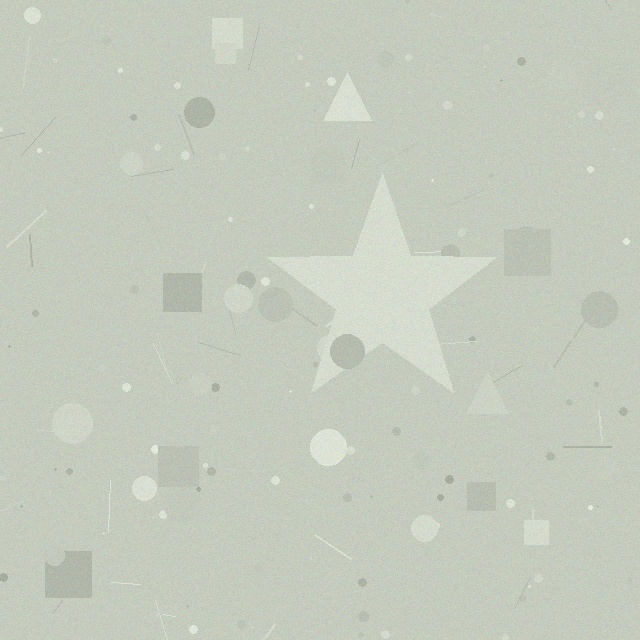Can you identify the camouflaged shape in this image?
The camouflaged shape is a star.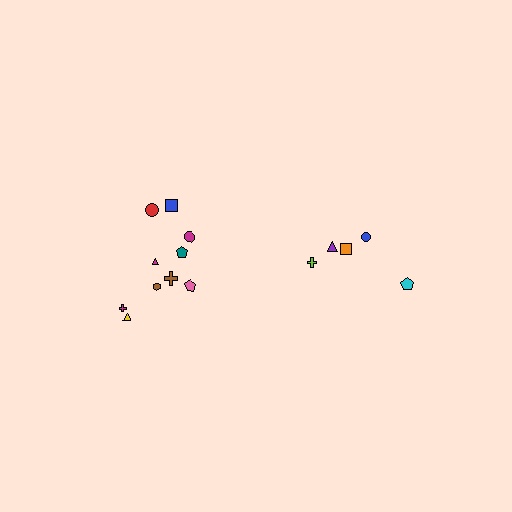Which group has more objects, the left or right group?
The left group.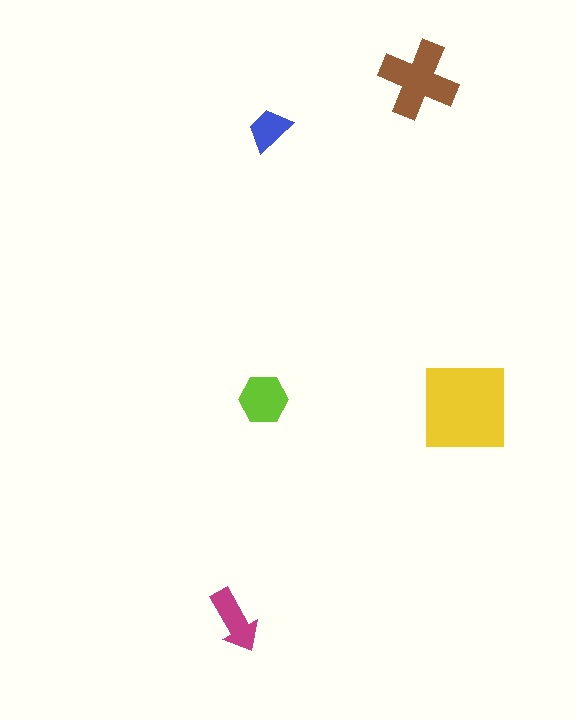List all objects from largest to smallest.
The yellow square, the brown cross, the lime hexagon, the magenta arrow, the blue trapezoid.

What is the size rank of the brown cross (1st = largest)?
2nd.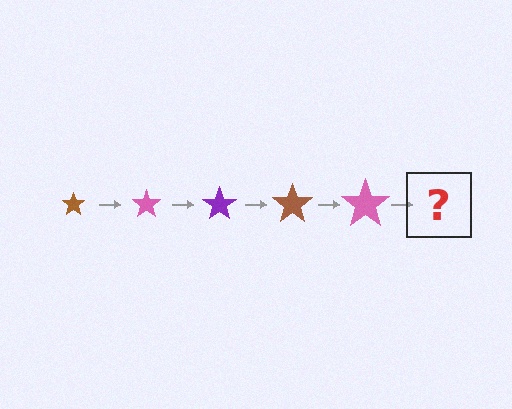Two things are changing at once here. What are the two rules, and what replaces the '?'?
The two rules are that the star grows larger each step and the color cycles through brown, pink, and purple. The '?' should be a purple star, larger than the previous one.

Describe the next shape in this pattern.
It should be a purple star, larger than the previous one.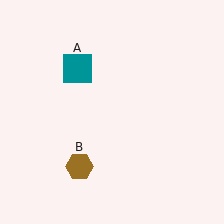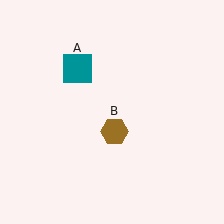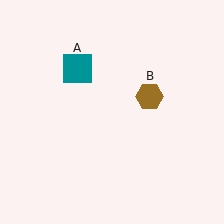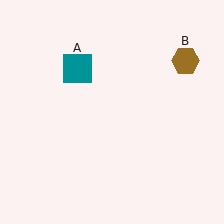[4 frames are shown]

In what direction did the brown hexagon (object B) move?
The brown hexagon (object B) moved up and to the right.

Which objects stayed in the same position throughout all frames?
Teal square (object A) remained stationary.